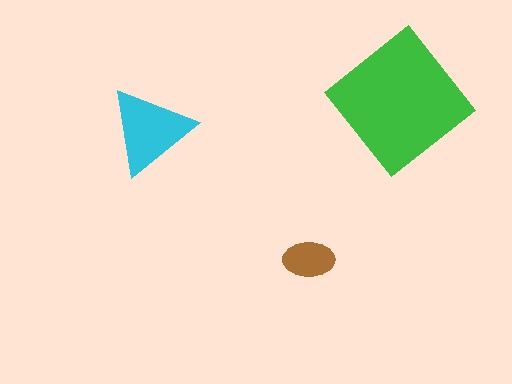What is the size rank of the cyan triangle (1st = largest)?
2nd.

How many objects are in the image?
There are 3 objects in the image.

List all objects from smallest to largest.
The brown ellipse, the cyan triangle, the green diamond.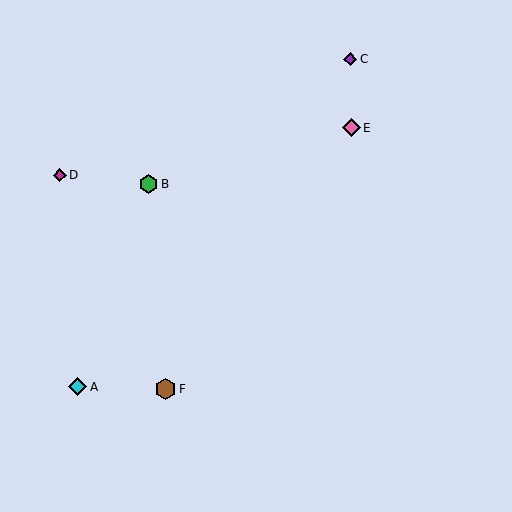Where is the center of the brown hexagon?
The center of the brown hexagon is at (166, 389).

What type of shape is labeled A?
Shape A is a cyan diamond.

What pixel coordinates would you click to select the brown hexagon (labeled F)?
Click at (166, 389) to select the brown hexagon F.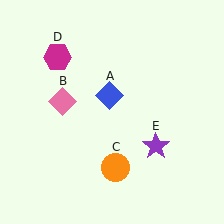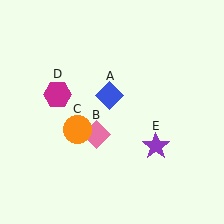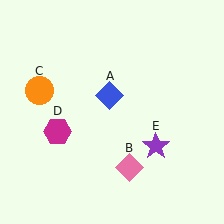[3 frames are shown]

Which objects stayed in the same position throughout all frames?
Blue diamond (object A) and purple star (object E) remained stationary.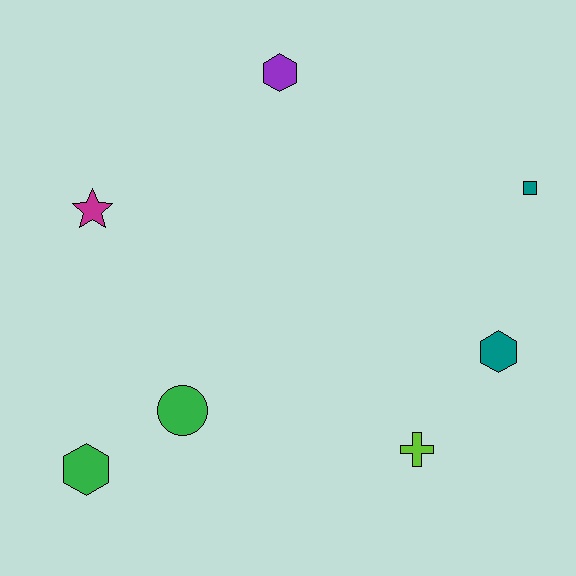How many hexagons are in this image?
There are 3 hexagons.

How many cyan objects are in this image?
There are no cyan objects.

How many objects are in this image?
There are 7 objects.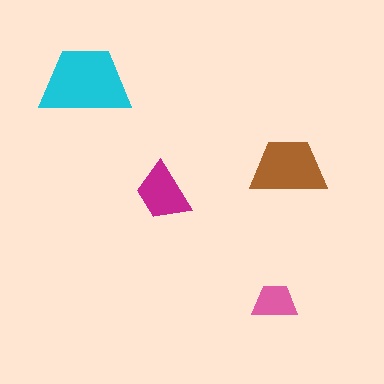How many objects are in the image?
There are 4 objects in the image.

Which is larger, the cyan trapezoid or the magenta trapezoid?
The cyan one.